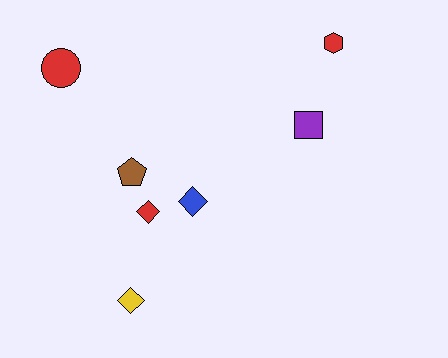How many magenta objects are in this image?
There are no magenta objects.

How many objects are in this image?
There are 7 objects.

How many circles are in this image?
There is 1 circle.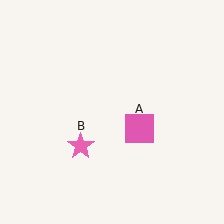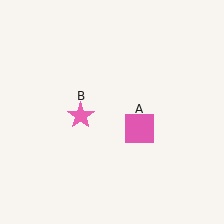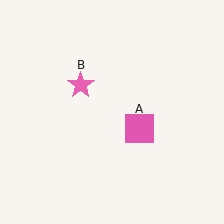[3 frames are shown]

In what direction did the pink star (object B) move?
The pink star (object B) moved up.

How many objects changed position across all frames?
1 object changed position: pink star (object B).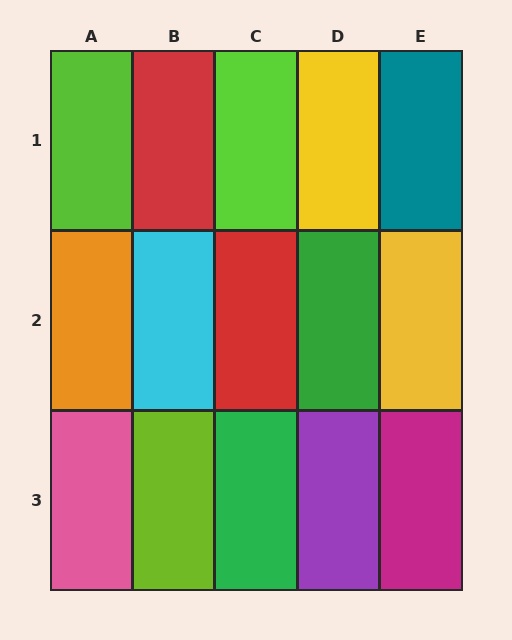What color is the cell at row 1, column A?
Lime.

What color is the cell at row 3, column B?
Lime.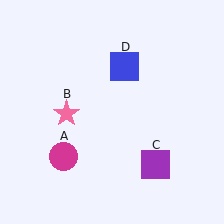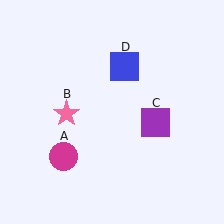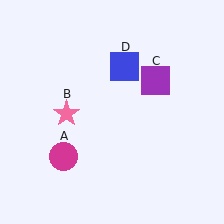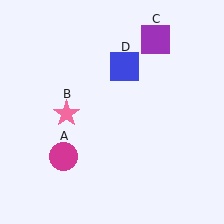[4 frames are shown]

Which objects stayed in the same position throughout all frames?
Magenta circle (object A) and pink star (object B) and blue square (object D) remained stationary.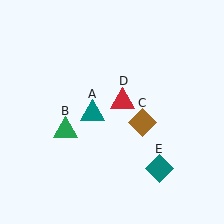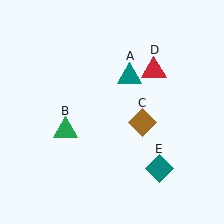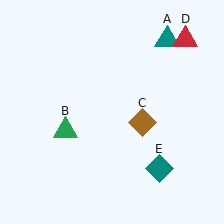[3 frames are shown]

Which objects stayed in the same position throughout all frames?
Green triangle (object B) and brown diamond (object C) and teal diamond (object E) remained stationary.